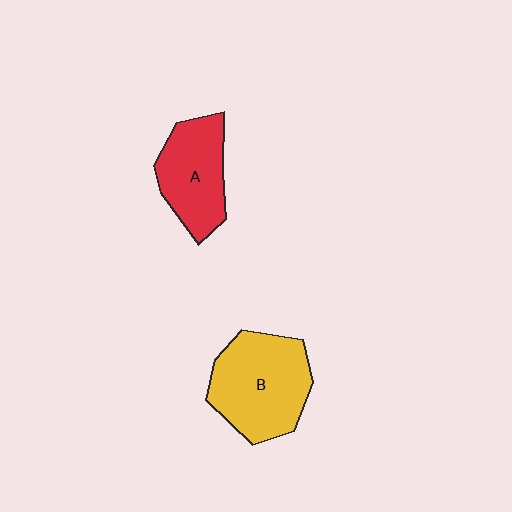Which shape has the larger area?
Shape B (yellow).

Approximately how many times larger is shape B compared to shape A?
Approximately 1.3 times.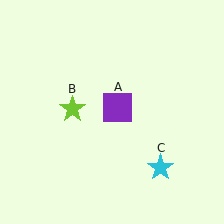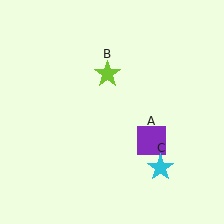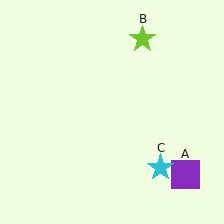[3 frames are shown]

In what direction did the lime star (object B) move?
The lime star (object B) moved up and to the right.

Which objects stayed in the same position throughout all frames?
Cyan star (object C) remained stationary.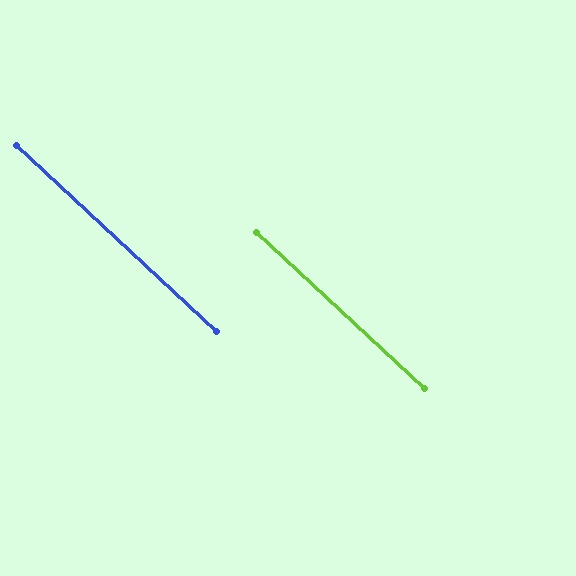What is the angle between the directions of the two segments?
Approximately 0 degrees.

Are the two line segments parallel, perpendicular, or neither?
Parallel — their directions differ by only 0.1°.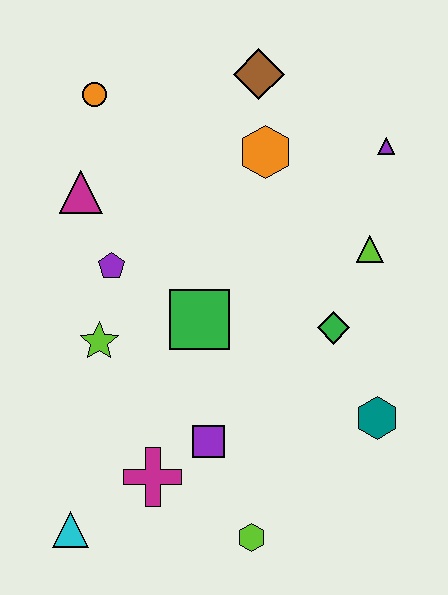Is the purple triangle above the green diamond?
Yes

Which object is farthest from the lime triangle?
The cyan triangle is farthest from the lime triangle.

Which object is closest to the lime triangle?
The green diamond is closest to the lime triangle.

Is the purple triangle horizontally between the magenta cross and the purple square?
No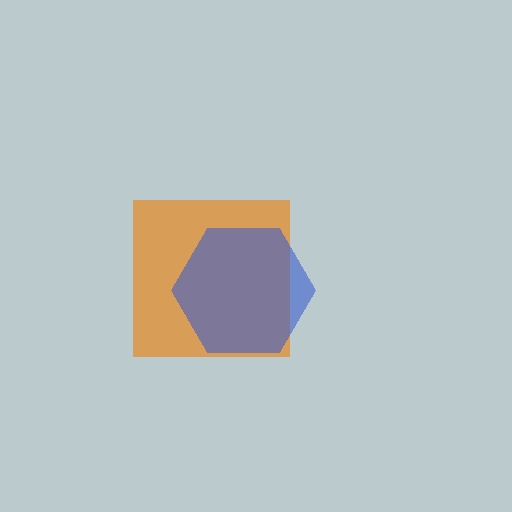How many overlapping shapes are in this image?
There are 2 overlapping shapes in the image.